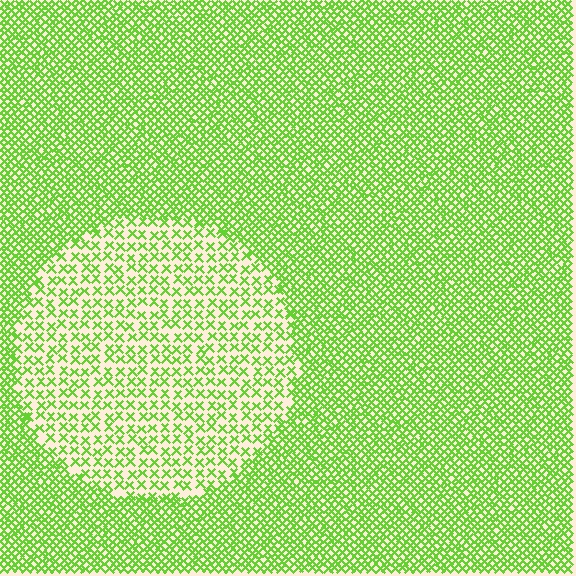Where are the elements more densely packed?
The elements are more densely packed outside the circle boundary.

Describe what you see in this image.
The image contains small lime elements arranged at two different densities. A circle-shaped region is visible where the elements are less densely packed than the surrounding area.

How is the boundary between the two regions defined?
The boundary is defined by a change in element density (approximately 2.3x ratio). All elements are the same color, size, and shape.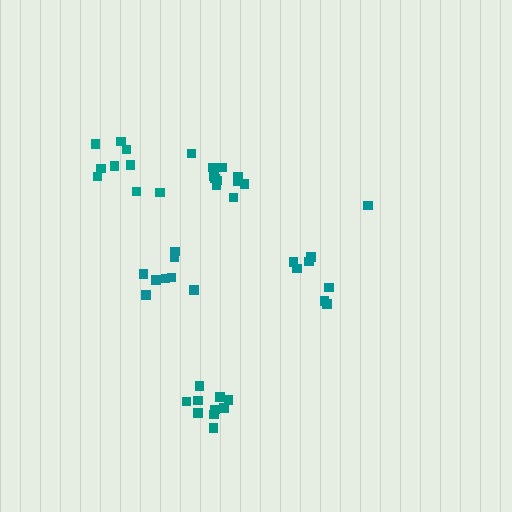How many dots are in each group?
Group 1: 9 dots, Group 2: 8 dots, Group 3: 10 dots, Group 4: 8 dots, Group 5: 11 dots (46 total).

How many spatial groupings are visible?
There are 5 spatial groupings.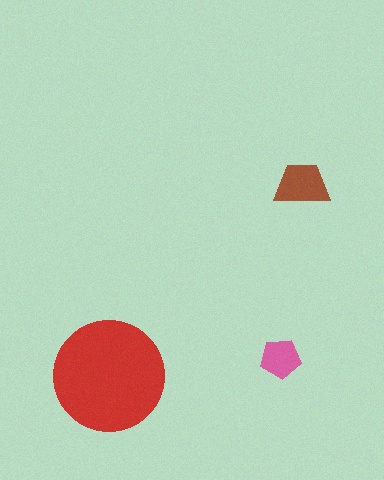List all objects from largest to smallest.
The red circle, the brown trapezoid, the pink pentagon.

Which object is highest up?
The brown trapezoid is topmost.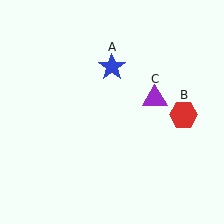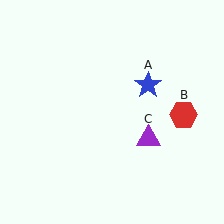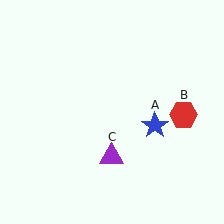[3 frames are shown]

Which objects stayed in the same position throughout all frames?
Red hexagon (object B) remained stationary.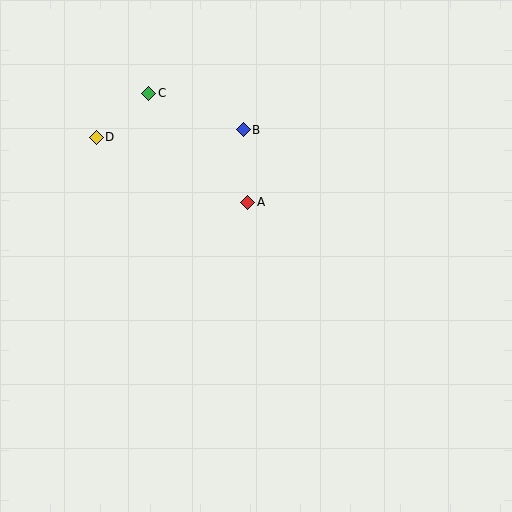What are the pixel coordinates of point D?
Point D is at (96, 137).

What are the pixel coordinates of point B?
Point B is at (243, 130).